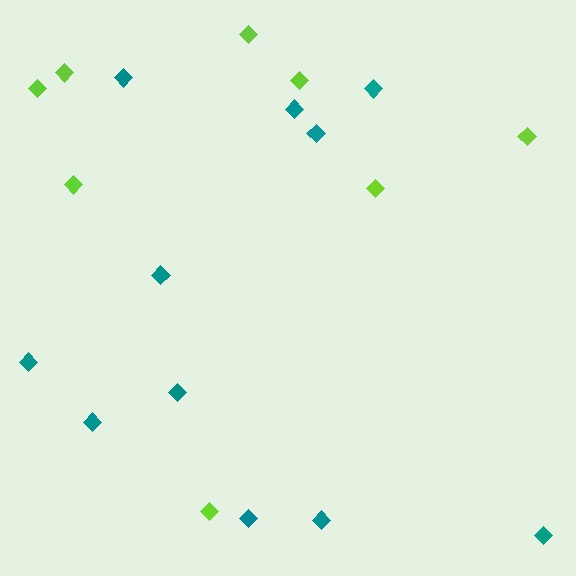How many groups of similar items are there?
There are 2 groups: one group of lime diamonds (8) and one group of teal diamonds (11).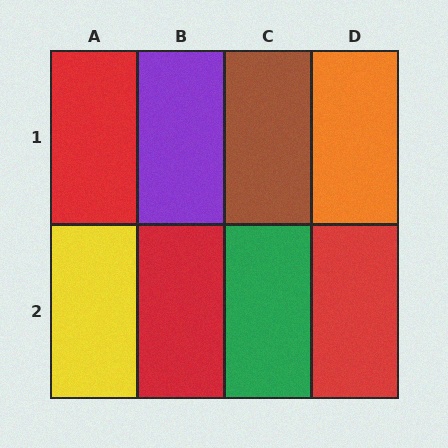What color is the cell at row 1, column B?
Purple.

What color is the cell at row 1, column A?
Red.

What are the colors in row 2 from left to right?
Yellow, red, green, red.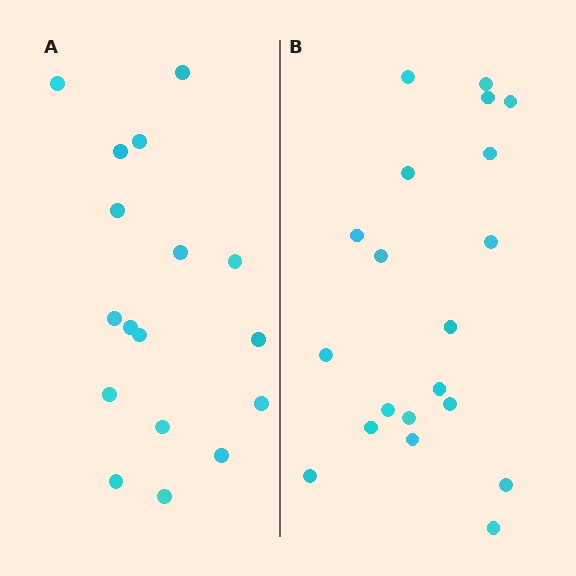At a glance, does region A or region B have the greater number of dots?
Region B (the right region) has more dots.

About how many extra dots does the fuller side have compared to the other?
Region B has just a few more — roughly 2 or 3 more dots than region A.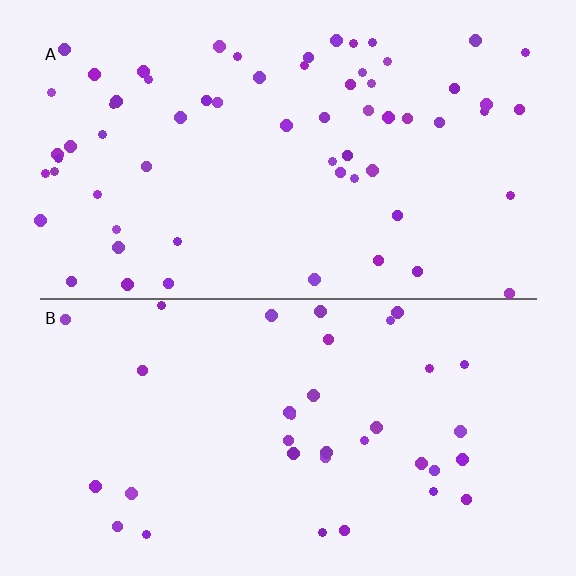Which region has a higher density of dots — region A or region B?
A (the top).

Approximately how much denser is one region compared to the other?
Approximately 1.8× — region A over region B.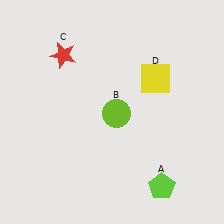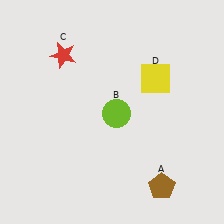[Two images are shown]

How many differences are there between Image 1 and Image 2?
There is 1 difference between the two images.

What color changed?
The pentagon (A) changed from lime in Image 1 to brown in Image 2.